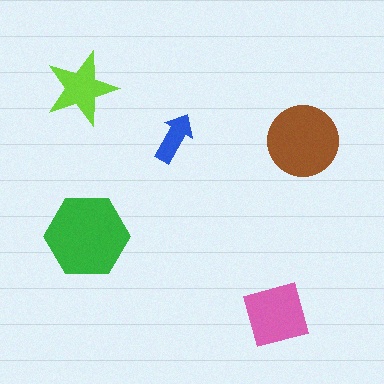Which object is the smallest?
The blue arrow.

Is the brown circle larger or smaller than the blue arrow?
Larger.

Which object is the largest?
The green hexagon.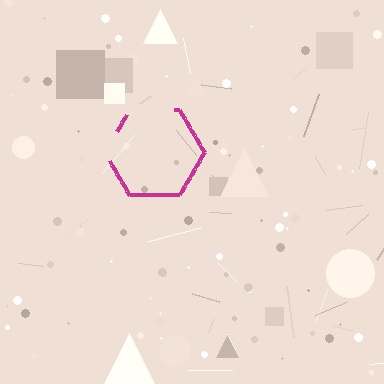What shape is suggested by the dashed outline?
The dashed outline suggests a hexagon.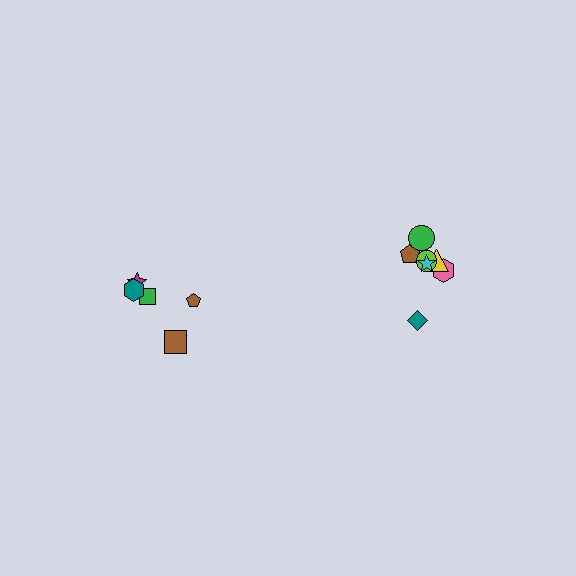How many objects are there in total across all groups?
There are 12 objects.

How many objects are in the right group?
There are 7 objects.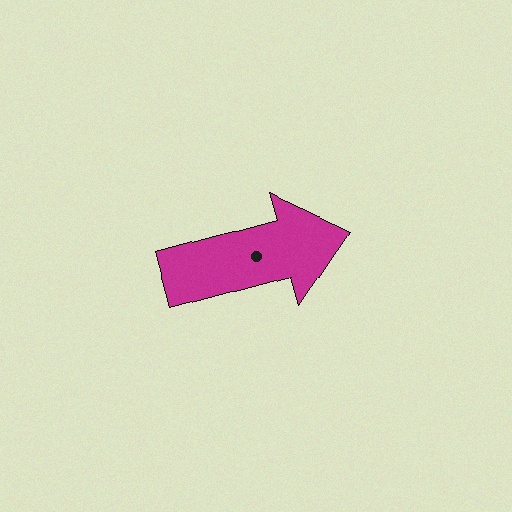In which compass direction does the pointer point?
East.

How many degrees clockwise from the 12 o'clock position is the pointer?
Approximately 75 degrees.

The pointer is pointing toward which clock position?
Roughly 2 o'clock.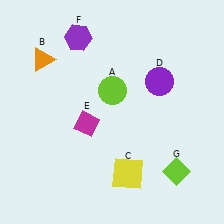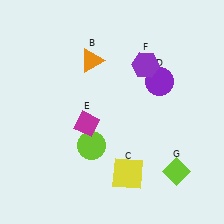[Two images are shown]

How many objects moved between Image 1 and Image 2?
3 objects moved between the two images.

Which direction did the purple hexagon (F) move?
The purple hexagon (F) moved right.